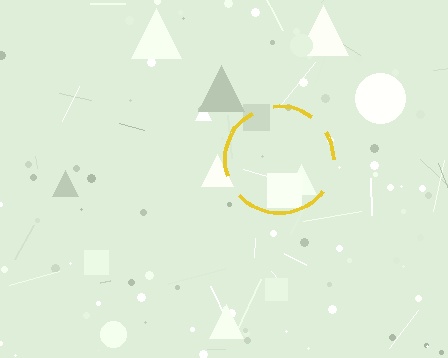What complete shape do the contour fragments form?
The contour fragments form a circle.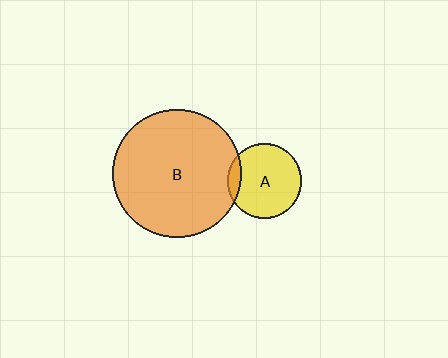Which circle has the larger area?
Circle B (orange).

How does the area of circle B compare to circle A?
Approximately 3.0 times.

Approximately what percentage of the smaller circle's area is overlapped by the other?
Approximately 10%.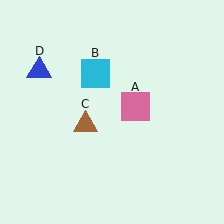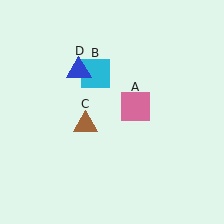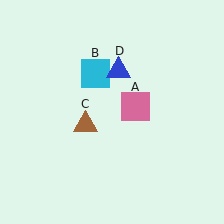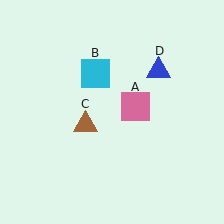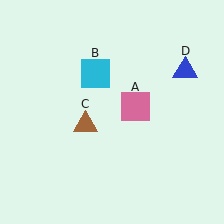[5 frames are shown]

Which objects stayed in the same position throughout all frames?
Pink square (object A) and cyan square (object B) and brown triangle (object C) remained stationary.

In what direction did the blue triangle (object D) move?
The blue triangle (object D) moved right.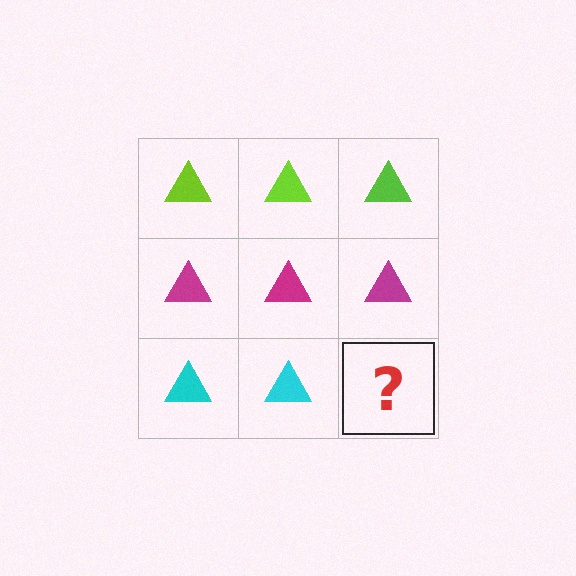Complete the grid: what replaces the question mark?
The question mark should be replaced with a cyan triangle.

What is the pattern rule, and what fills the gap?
The rule is that each row has a consistent color. The gap should be filled with a cyan triangle.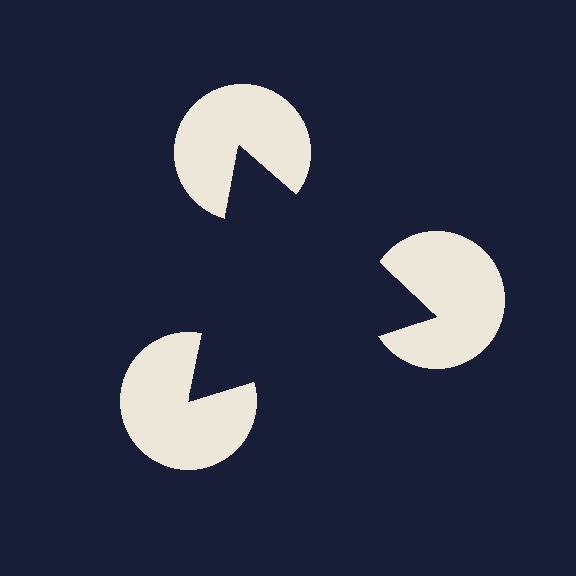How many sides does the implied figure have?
3 sides.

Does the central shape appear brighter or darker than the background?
It typically appears slightly darker than the background, even though no actual brightness change is drawn.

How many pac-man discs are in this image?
There are 3 — one at each vertex of the illusory triangle.